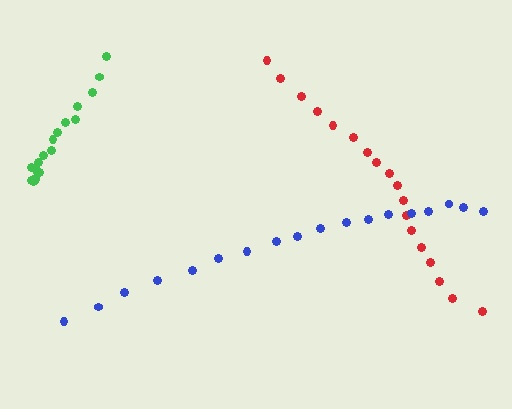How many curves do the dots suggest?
There are 3 distinct paths.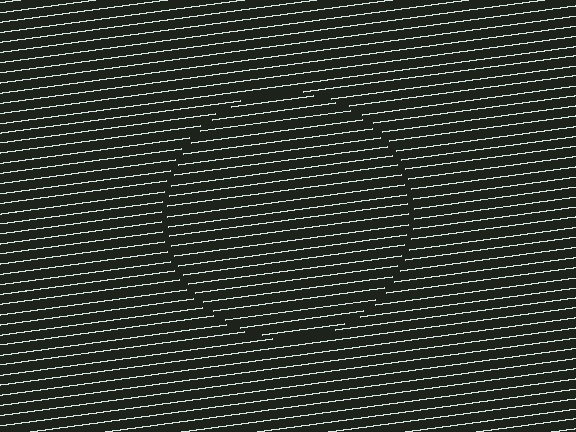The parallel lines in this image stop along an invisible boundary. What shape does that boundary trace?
An illusory circle. The interior of the shape contains the same grating, shifted by half a period — the contour is defined by the phase discontinuity where line-ends from the inner and outer gratings abut.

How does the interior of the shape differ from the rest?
The interior of the shape contains the same grating, shifted by half a period — the contour is defined by the phase discontinuity where line-ends from the inner and outer gratings abut.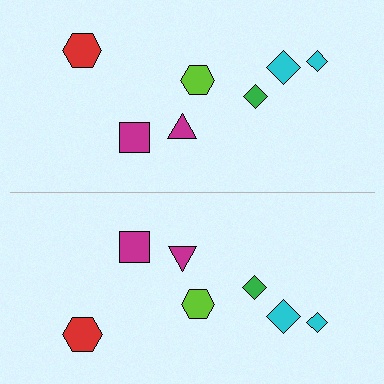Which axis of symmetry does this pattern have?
The pattern has a horizontal axis of symmetry running through the center of the image.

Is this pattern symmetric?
Yes, this pattern has bilateral (reflection) symmetry.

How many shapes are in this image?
There are 14 shapes in this image.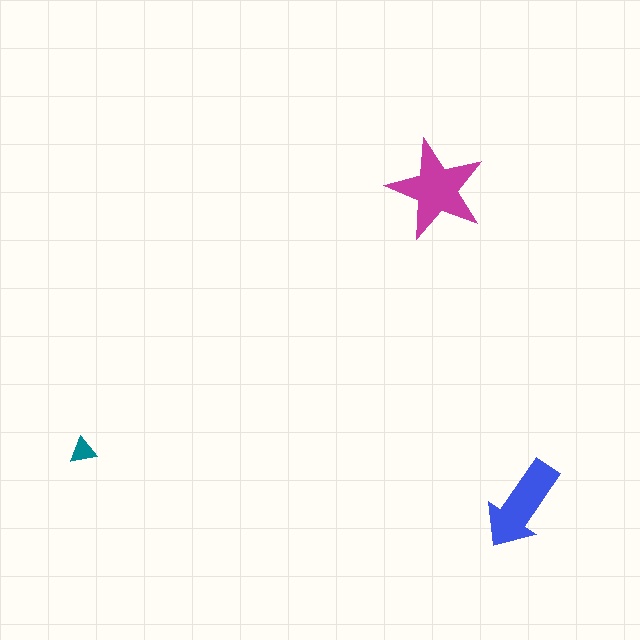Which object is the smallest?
The teal triangle.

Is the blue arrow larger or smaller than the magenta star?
Smaller.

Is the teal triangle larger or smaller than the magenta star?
Smaller.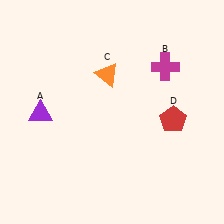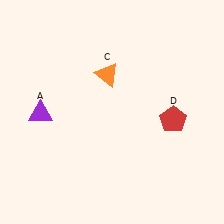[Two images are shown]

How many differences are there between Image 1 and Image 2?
There is 1 difference between the two images.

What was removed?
The magenta cross (B) was removed in Image 2.